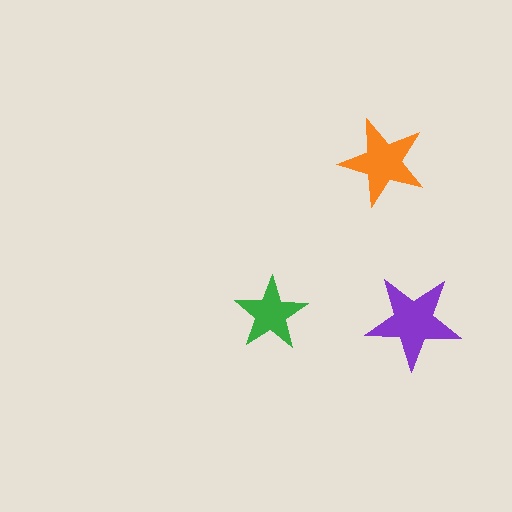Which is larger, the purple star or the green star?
The purple one.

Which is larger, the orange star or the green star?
The orange one.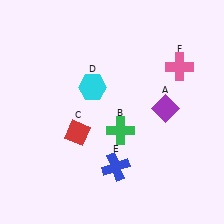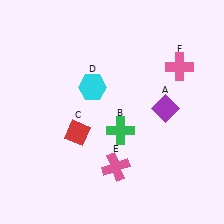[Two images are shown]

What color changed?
The cross (E) changed from blue in Image 1 to pink in Image 2.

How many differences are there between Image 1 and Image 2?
There is 1 difference between the two images.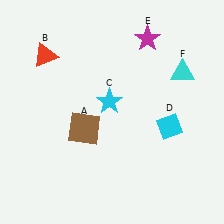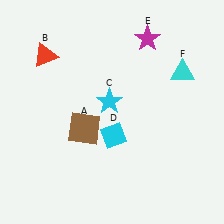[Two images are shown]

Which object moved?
The cyan diamond (D) moved left.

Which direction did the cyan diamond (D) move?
The cyan diamond (D) moved left.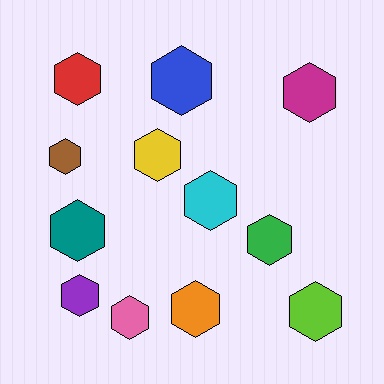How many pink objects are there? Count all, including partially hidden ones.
There is 1 pink object.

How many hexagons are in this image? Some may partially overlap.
There are 12 hexagons.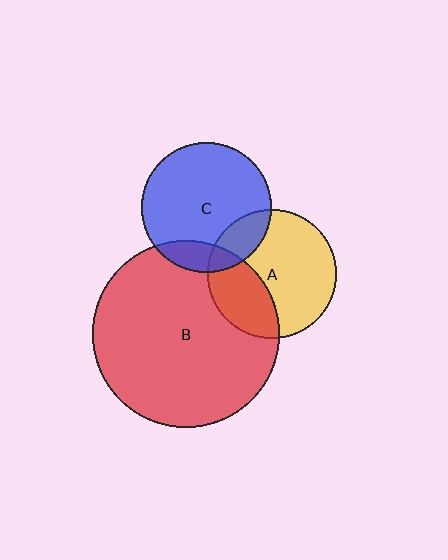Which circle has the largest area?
Circle B (red).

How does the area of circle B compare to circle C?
Approximately 2.1 times.